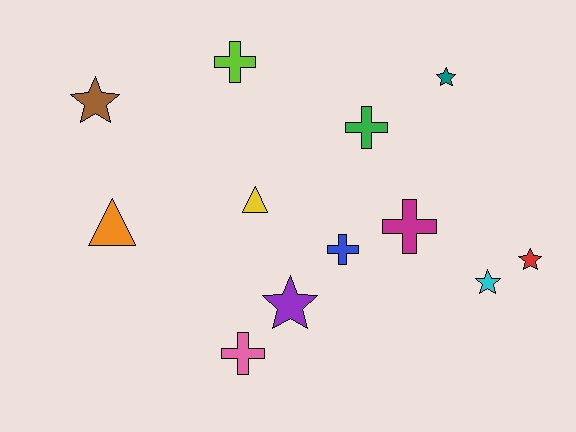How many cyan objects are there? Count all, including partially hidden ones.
There is 1 cyan object.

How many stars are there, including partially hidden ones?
There are 5 stars.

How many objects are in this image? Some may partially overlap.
There are 12 objects.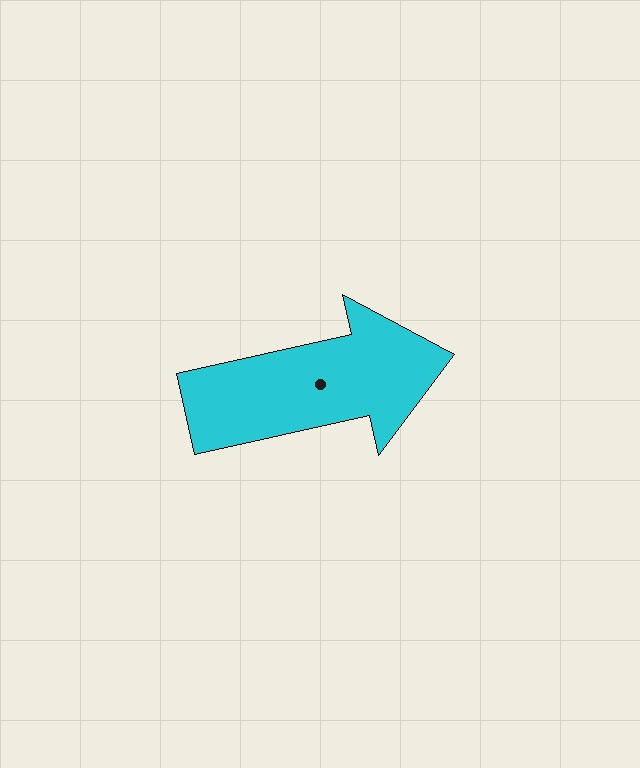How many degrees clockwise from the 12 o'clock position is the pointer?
Approximately 78 degrees.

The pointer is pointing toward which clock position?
Roughly 3 o'clock.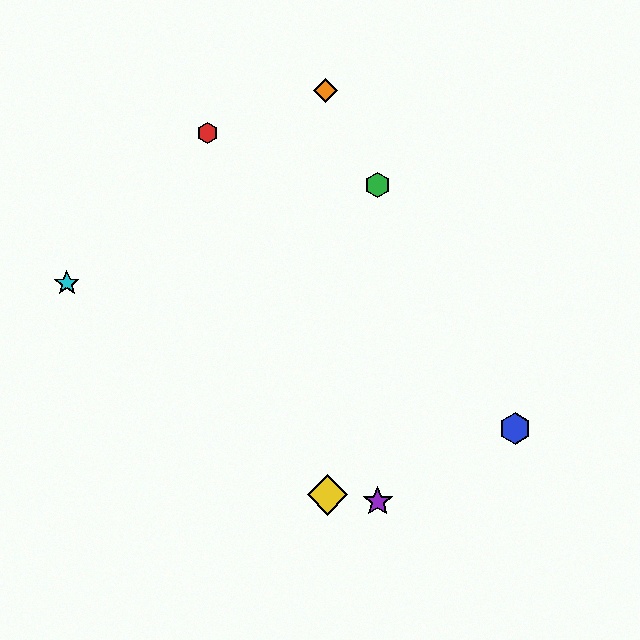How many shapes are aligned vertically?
2 shapes (the green hexagon, the purple star) are aligned vertically.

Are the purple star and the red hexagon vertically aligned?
No, the purple star is at x≈378 and the red hexagon is at x≈208.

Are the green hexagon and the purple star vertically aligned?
Yes, both are at x≈378.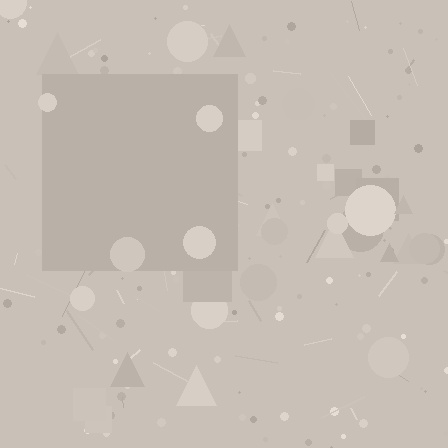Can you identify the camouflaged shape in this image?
The camouflaged shape is a square.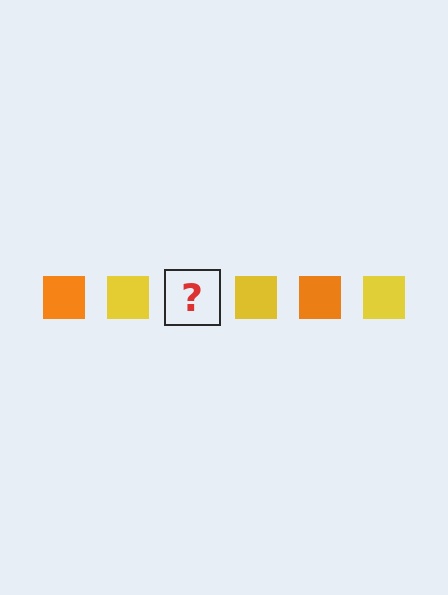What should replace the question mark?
The question mark should be replaced with an orange square.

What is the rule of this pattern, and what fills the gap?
The rule is that the pattern cycles through orange, yellow squares. The gap should be filled with an orange square.